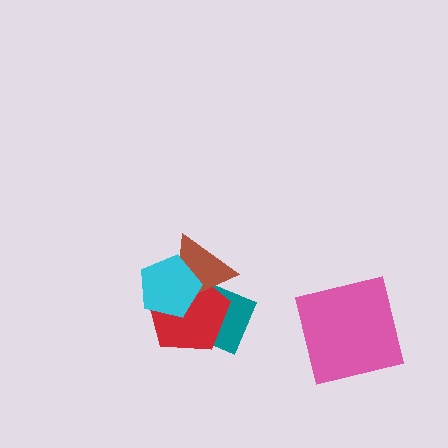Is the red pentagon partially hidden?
Yes, it is partially covered by another shape.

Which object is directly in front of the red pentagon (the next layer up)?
The brown triangle is directly in front of the red pentagon.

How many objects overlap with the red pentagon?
3 objects overlap with the red pentagon.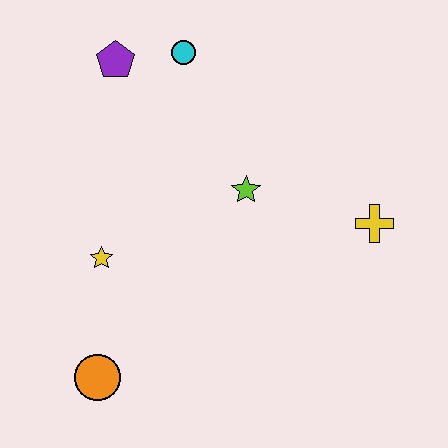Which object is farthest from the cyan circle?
The orange circle is farthest from the cyan circle.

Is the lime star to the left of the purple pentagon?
No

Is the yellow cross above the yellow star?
Yes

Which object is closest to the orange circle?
The yellow star is closest to the orange circle.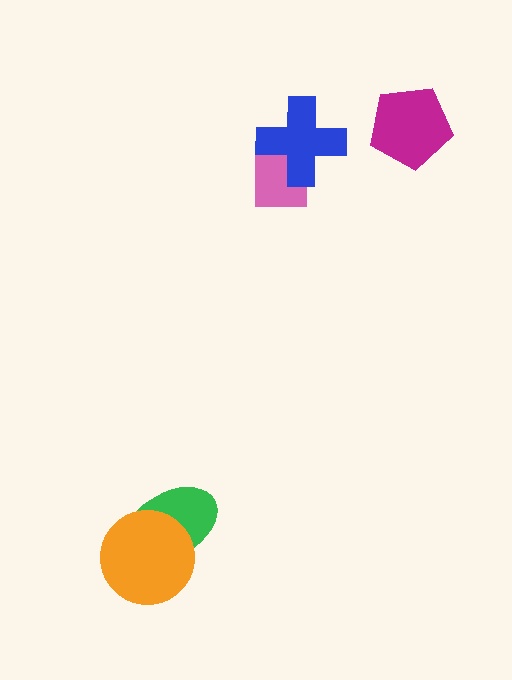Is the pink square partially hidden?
Yes, it is partially covered by another shape.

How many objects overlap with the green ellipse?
1 object overlaps with the green ellipse.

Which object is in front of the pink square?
The blue cross is in front of the pink square.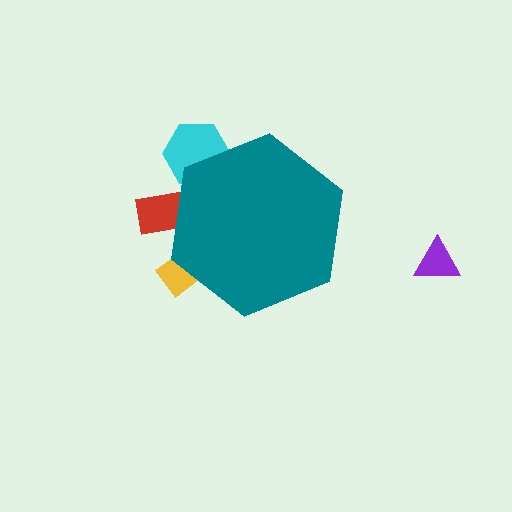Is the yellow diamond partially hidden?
Yes, the yellow diamond is partially hidden behind the teal hexagon.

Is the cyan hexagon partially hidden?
Yes, the cyan hexagon is partially hidden behind the teal hexagon.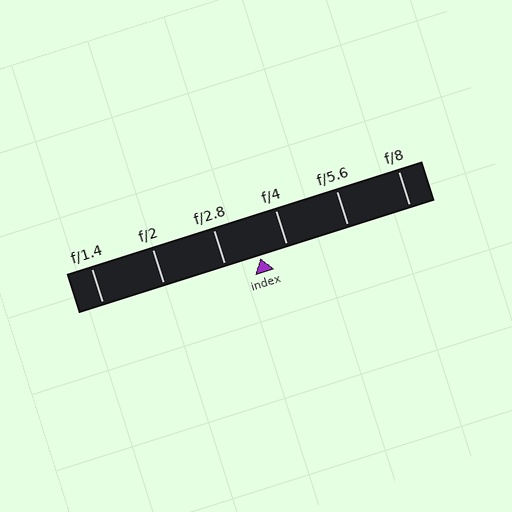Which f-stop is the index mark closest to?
The index mark is closest to f/4.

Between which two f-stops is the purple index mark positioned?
The index mark is between f/2.8 and f/4.